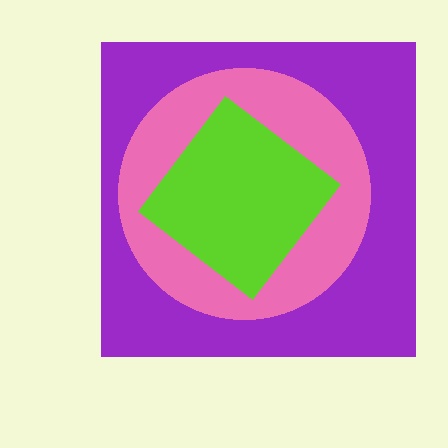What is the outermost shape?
The purple square.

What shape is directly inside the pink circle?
The lime diamond.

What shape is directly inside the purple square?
The pink circle.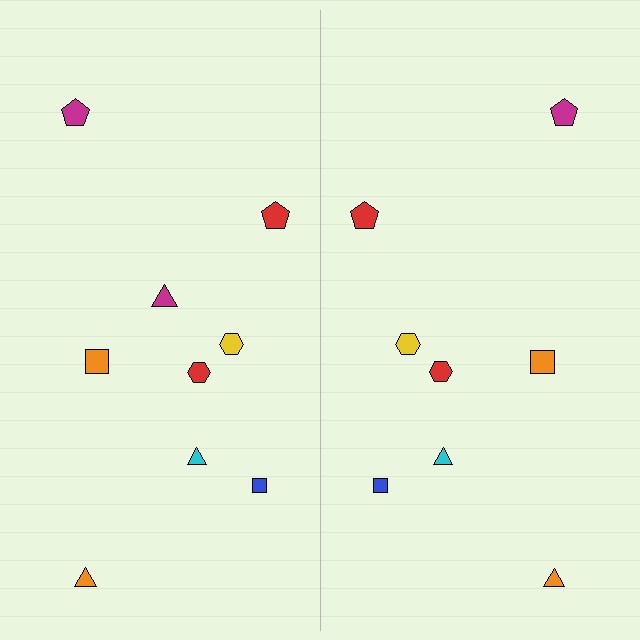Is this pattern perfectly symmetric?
No, the pattern is not perfectly symmetric. A magenta triangle is missing from the right side.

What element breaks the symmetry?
A magenta triangle is missing from the right side.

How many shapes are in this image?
There are 17 shapes in this image.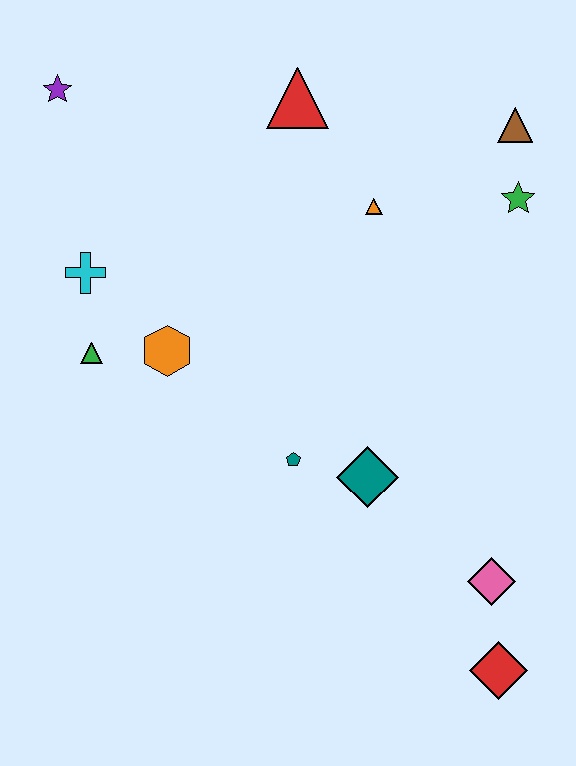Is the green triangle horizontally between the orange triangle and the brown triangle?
No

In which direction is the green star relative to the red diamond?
The green star is above the red diamond.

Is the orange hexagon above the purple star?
No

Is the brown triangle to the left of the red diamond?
No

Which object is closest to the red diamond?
The pink diamond is closest to the red diamond.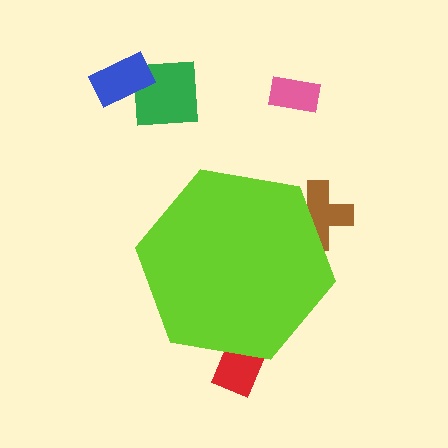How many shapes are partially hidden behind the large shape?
2 shapes are partially hidden.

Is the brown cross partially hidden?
Yes, the brown cross is partially hidden behind the lime hexagon.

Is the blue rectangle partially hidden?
No, the blue rectangle is fully visible.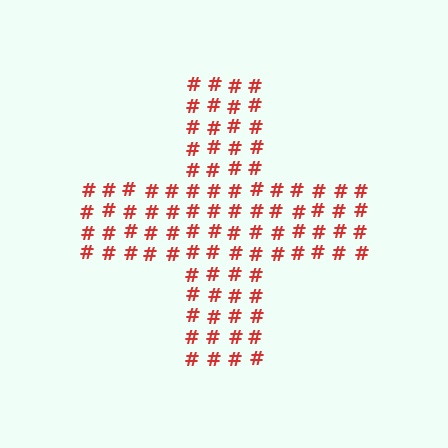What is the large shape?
The large shape is a cross.